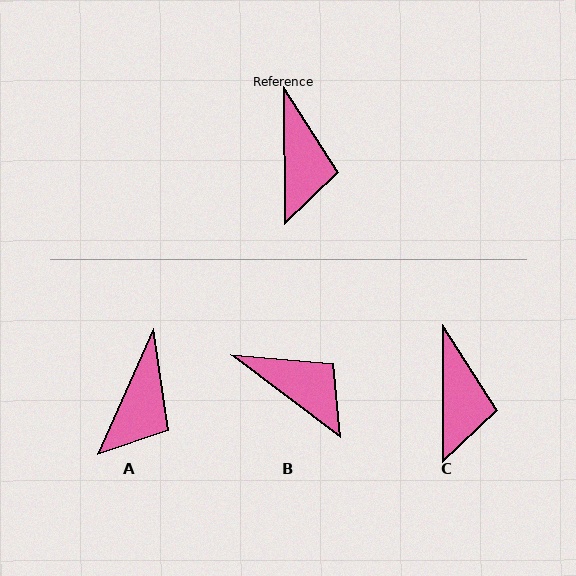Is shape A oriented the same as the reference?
No, it is off by about 24 degrees.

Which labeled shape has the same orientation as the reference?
C.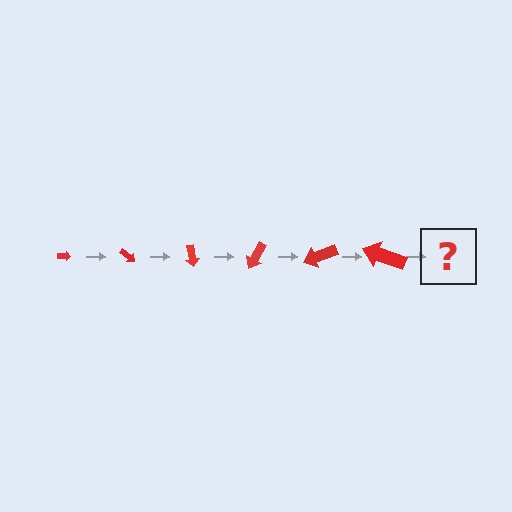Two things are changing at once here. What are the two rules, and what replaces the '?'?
The two rules are that the arrow grows larger each step and it rotates 40 degrees each step. The '?' should be an arrow, larger than the previous one and rotated 240 degrees from the start.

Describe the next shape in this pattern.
It should be an arrow, larger than the previous one and rotated 240 degrees from the start.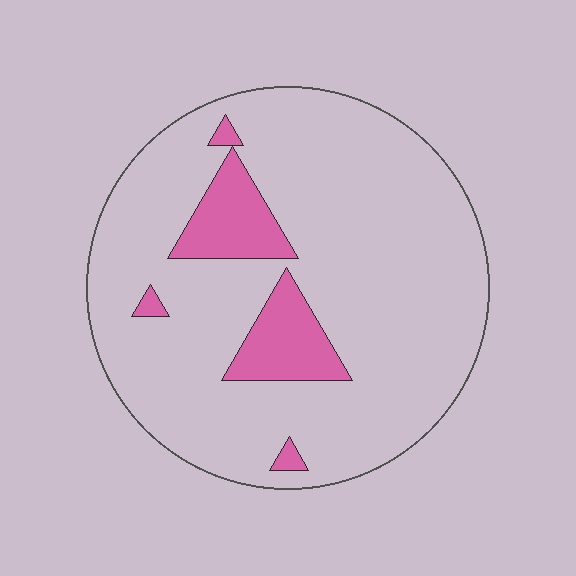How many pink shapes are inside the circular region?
5.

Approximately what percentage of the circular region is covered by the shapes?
Approximately 15%.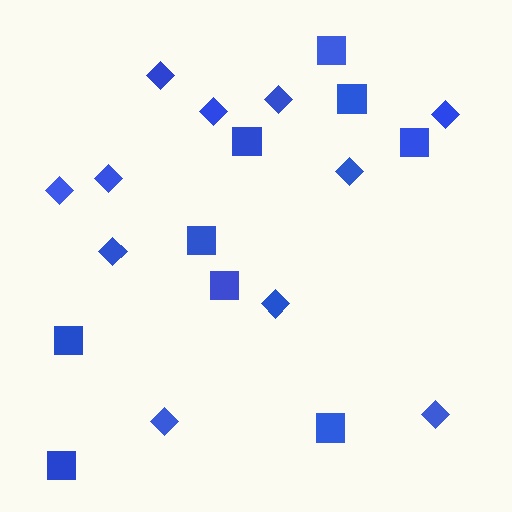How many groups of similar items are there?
There are 2 groups: one group of diamonds (11) and one group of squares (9).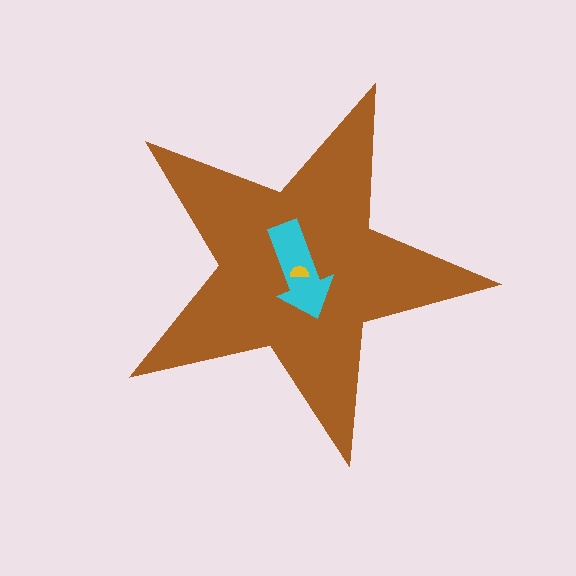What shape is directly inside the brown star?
The cyan arrow.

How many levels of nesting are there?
3.